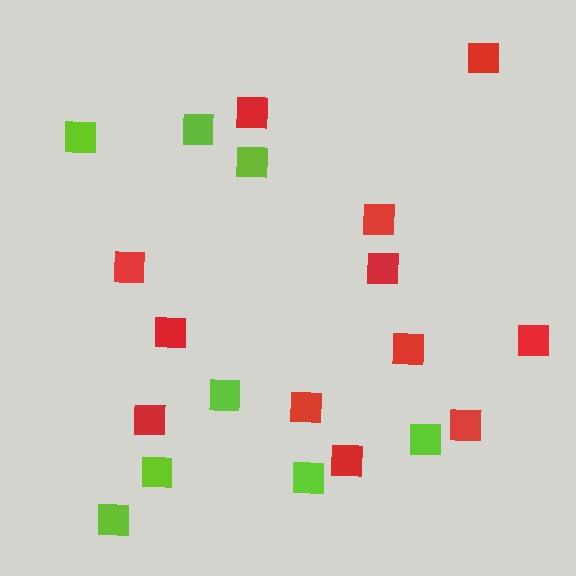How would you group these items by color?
There are 2 groups: one group of red squares (12) and one group of lime squares (8).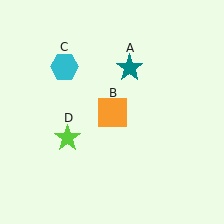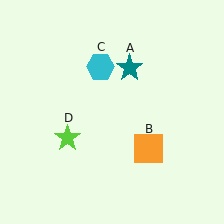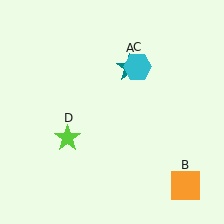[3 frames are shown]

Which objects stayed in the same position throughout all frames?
Teal star (object A) and lime star (object D) remained stationary.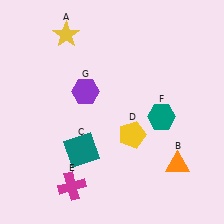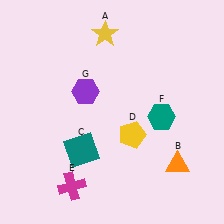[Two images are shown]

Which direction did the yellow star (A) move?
The yellow star (A) moved right.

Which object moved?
The yellow star (A) moved right.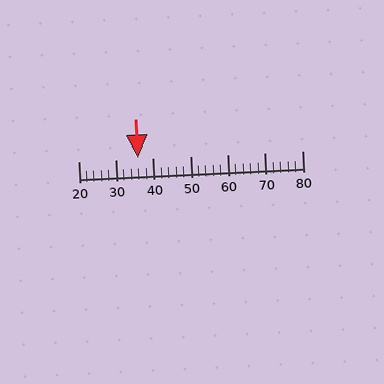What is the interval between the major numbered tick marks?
The major tick marks are spaced 10 units apart.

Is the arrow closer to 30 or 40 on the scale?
The arrow is closer to 40.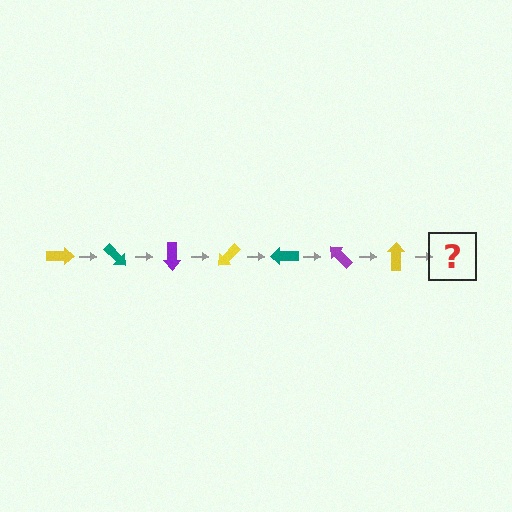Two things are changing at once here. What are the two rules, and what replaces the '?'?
The two rules are that it rotates 45 degrees each step and the color cycles through yellow, teal, and purple. The '?' should be a teal arrow, rotated 315 degrees from the start.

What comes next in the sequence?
The next element should be a teal arrow, rotated 315 degrees from the start.